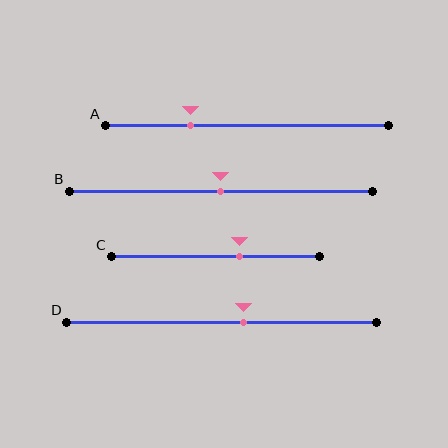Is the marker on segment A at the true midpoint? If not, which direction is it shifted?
No, the marker on segment A is shifted to the left by about 20% of the segment length.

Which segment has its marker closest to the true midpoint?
Segment B has its marker closest to the true midpoint.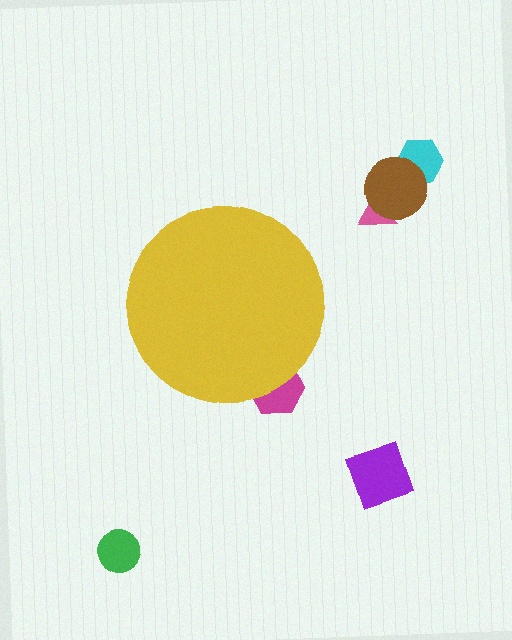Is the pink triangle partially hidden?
No, the pink triangle is fully visible.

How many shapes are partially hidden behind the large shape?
1 shape is partially hidden.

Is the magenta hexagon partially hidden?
Yes, the magenta hexagon is partially hidden behind the yellow circle.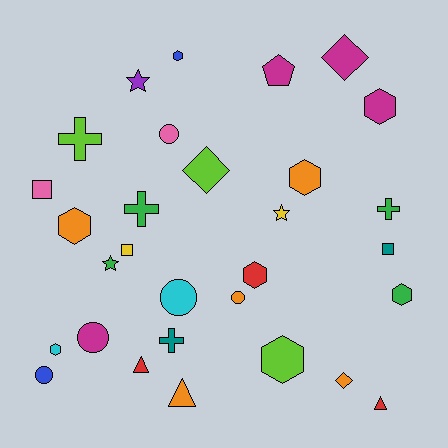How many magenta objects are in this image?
There are 4 magenta objects.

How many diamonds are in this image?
There are 3 diamonds.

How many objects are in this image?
There are 30 objects.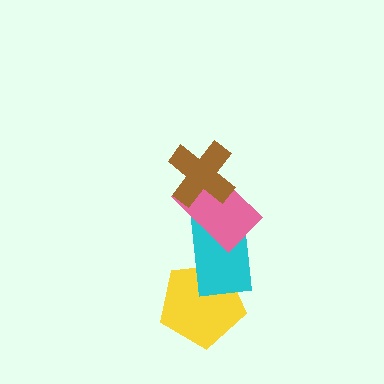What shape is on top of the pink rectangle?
The brown cross is on top of the pink rectangle.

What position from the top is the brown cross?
The brown cross is 1st from the top.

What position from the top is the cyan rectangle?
The cyan rectangle is 3rd from the top.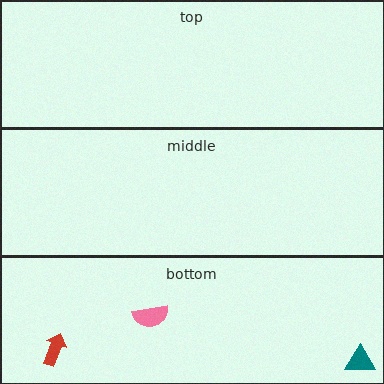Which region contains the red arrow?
The bottom region.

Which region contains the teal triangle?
The bottom region.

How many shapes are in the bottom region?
3.